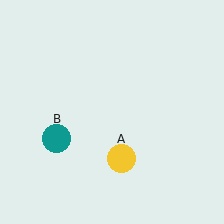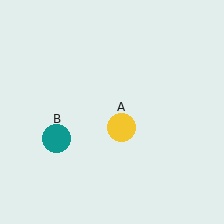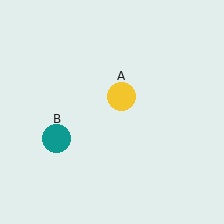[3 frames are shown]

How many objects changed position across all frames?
1 object changed position: yellow circle (object A).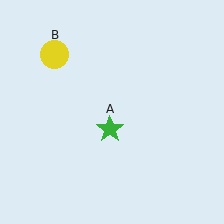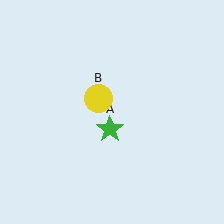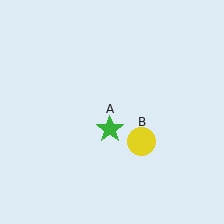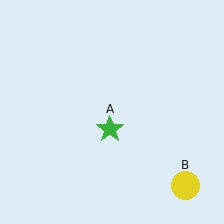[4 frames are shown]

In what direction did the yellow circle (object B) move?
The yellow circle (object B) moved down and to the right.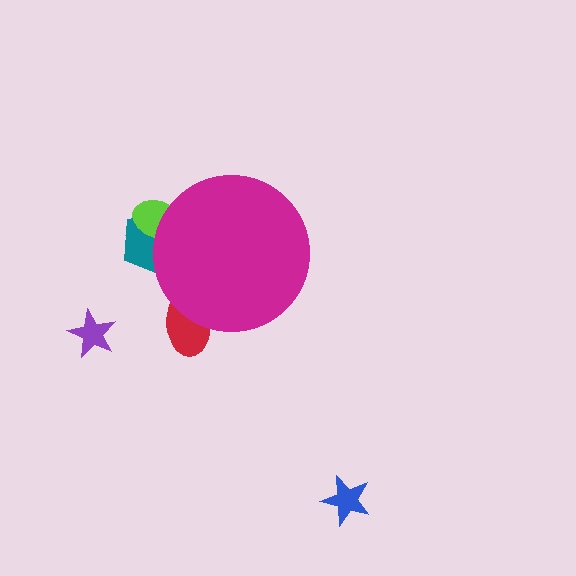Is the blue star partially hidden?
No, the blue star is fully visible.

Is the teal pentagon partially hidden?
Yes, the teal pentagon is partially hidden behind the magenta circle.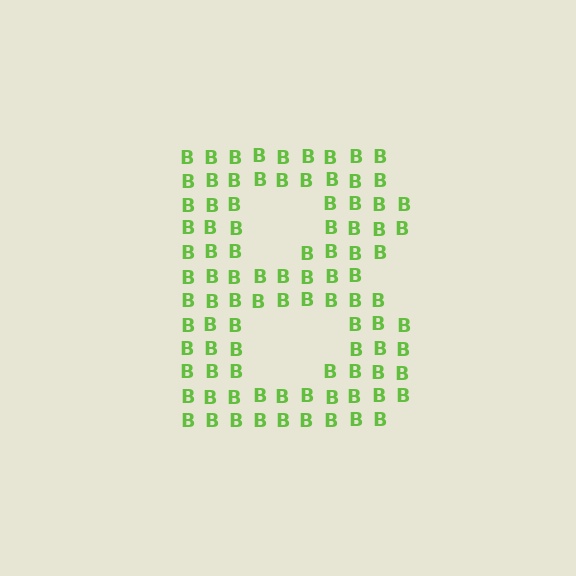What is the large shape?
The large shape is the letter B.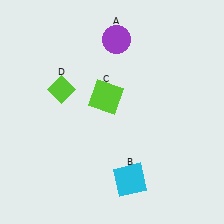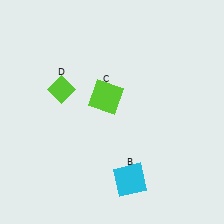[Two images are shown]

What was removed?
The purple circle (A) was removed in Image 2.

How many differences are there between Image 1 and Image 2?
There is 1 difference between the two images.